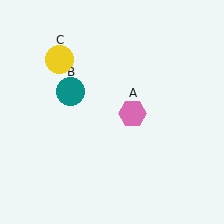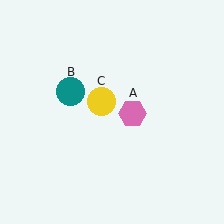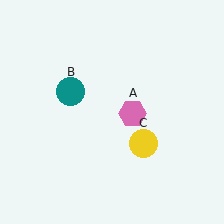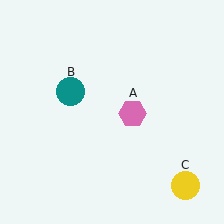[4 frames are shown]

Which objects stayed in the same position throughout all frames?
Pink hexagon (object A) and teal circle (object B) remained stationary.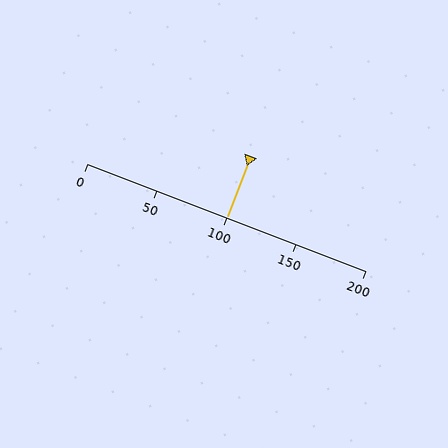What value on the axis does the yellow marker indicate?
The marker indicates approximately 100.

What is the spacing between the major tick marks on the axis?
The major ticks are spaced 50 apart.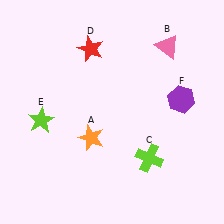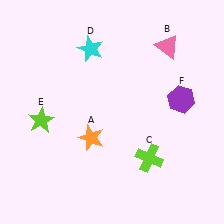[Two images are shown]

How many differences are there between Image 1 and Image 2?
There is 1 difference between the two images.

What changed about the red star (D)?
In Image 1, D is red. In Image 2, it changed to cyan.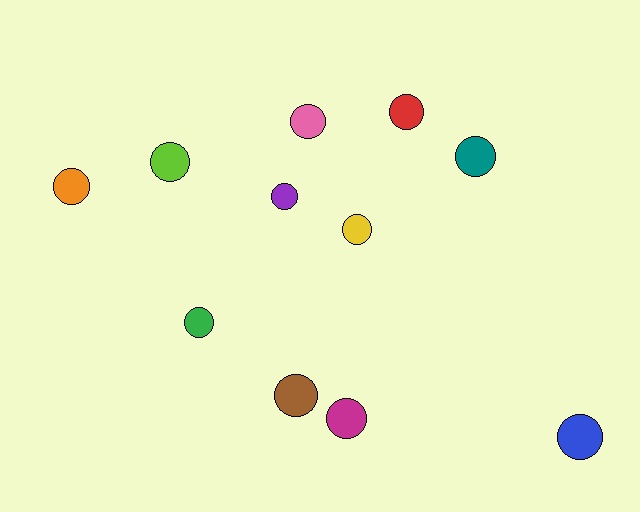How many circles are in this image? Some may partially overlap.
There are 11 circles.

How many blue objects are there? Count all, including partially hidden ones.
There is 1 blue object.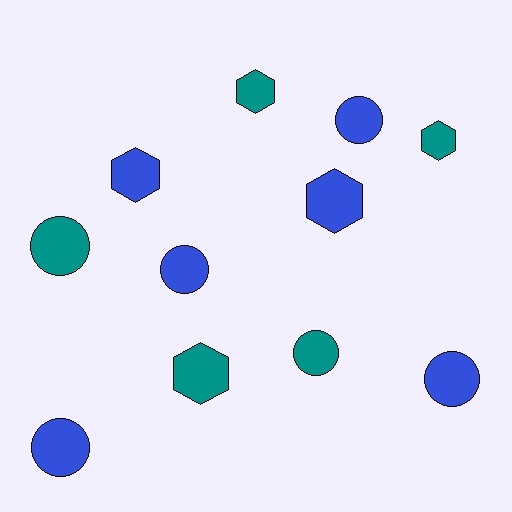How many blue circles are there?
There are 4 blue circles.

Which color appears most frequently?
Blue, with 6 objects.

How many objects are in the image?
There are 11 objects.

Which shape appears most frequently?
Circle, with 6 objects.